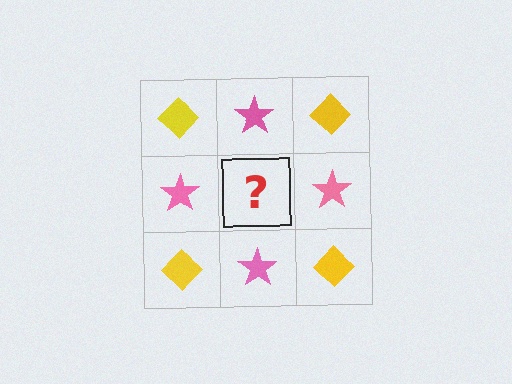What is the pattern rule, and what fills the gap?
The rule is that it alternates yellow diamond and pink star in a checkerboard pattern. The gap should be filled with a yellow diamond.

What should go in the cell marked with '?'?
The missing cell should contain a yellow diamond.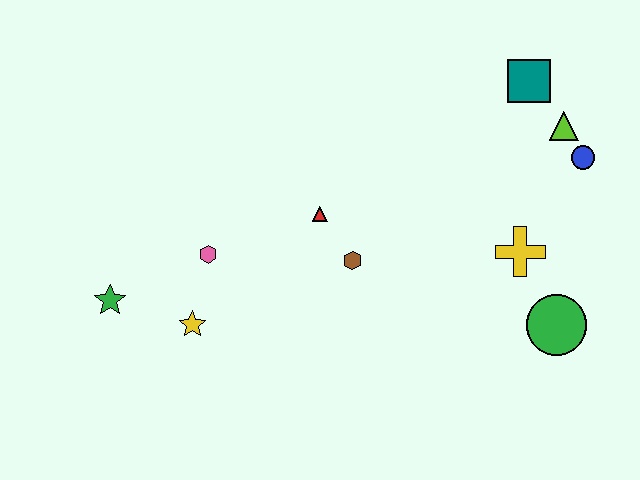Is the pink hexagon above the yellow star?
Yes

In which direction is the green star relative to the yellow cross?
The green star is to the left of the yellow cross.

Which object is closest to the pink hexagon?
The yellow star is closest to the pink hexagon.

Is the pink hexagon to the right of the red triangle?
No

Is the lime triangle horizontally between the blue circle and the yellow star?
Yes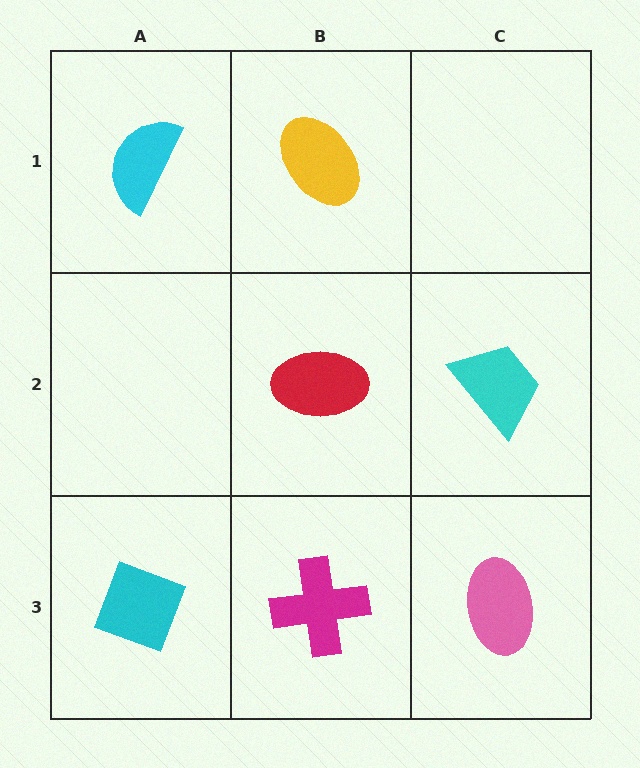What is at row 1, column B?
A yellow ellipse.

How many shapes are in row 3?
3 shapes.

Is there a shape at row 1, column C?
No, that cell is empty.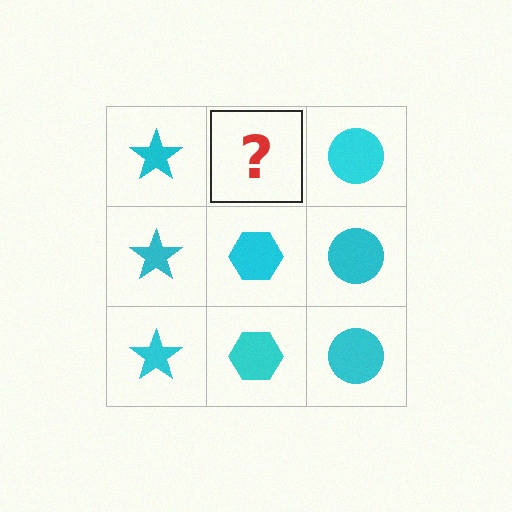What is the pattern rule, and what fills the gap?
The rule is that each column has a consistent shape. The gap should be filled with a cyan hexagon.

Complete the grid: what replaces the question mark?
The question mark should be replaced with a cyan hexagon.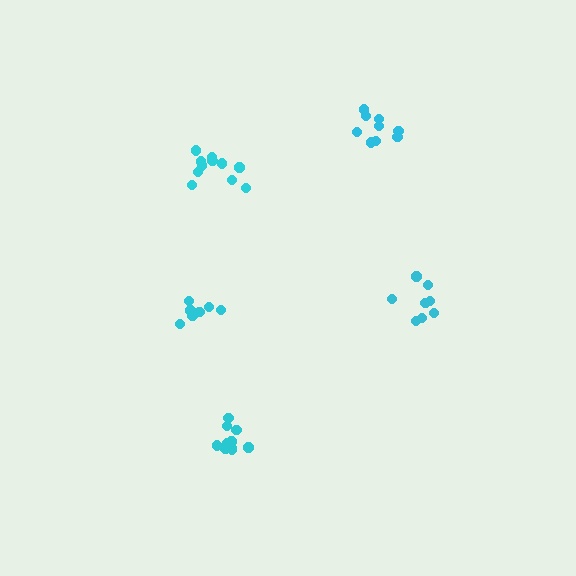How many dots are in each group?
Group 1: 9 dots, Group 2: 10 dots, Group 3: 8 dots, Group 4: 7 dots, Group 5: 11 dots (45 total).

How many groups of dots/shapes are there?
There are 5 groups.